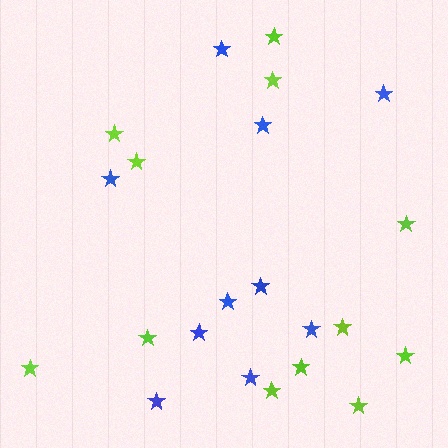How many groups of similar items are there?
There are 2 groups: one group of lime stars (12) and one group of blue stars (10).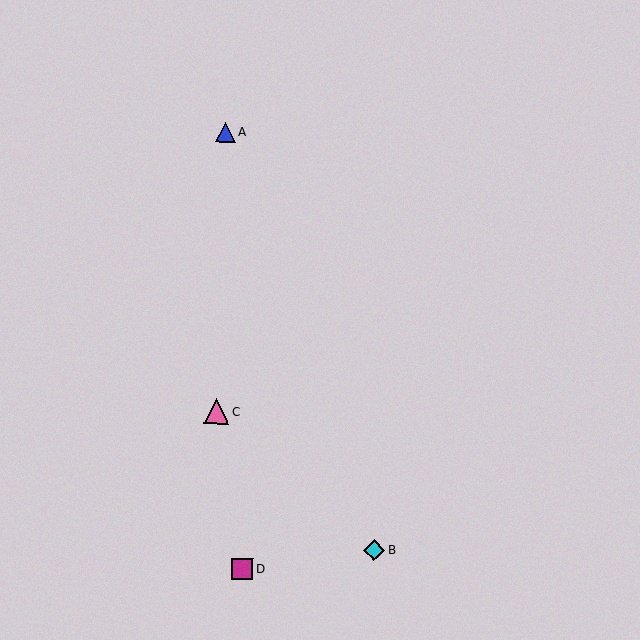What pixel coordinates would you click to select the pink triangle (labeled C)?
Click at (216, 412) to select the pink triangle C.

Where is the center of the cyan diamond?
The center of the cyan diamond is at (374, 550).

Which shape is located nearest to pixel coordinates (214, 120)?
The blue triangle (labeled A) at (225, 132) is nearest to that location.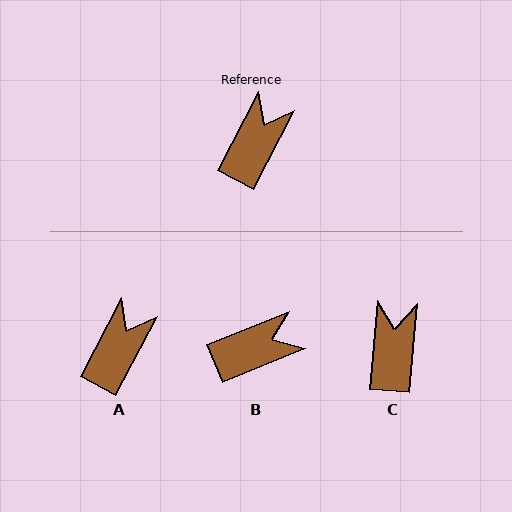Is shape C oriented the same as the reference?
No, it is off by about 23 degrees.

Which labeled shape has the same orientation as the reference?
A.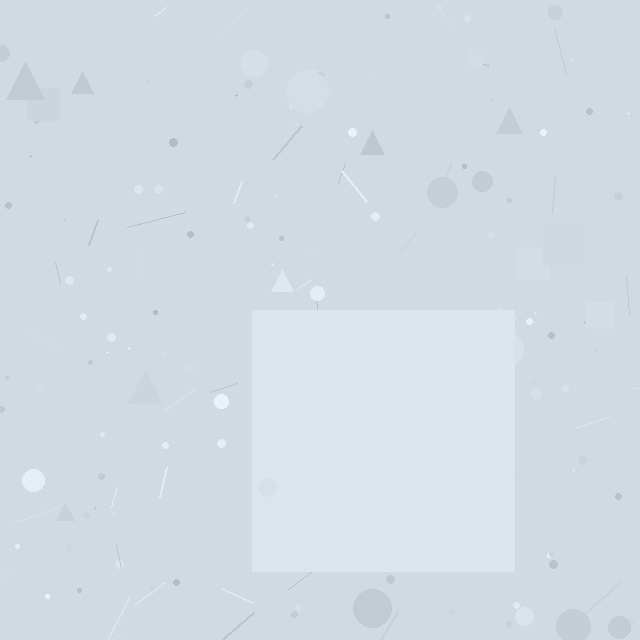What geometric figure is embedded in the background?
A square is embedded in the background.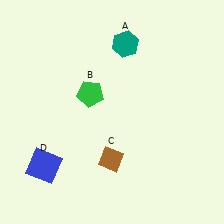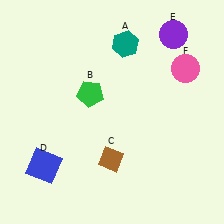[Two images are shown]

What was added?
A purple circle (E), a pink circle (F) were added in Image 2.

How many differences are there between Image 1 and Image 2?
There are 2 differences between the two images.